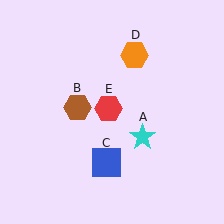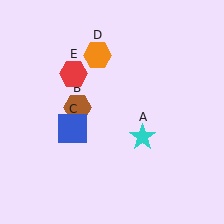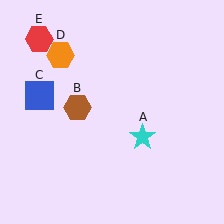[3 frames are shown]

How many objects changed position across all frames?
3 objects changed position: blue square (object C), orange hexagon (object D), red hexagon (object E).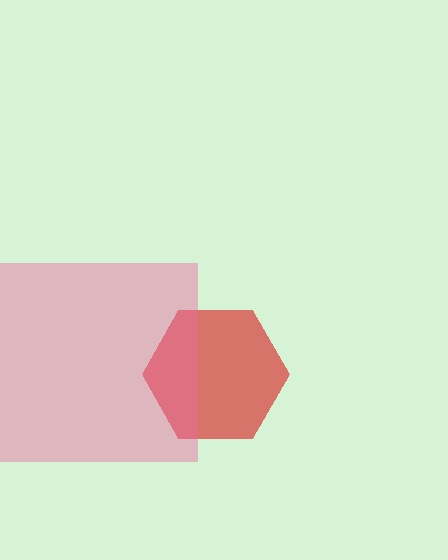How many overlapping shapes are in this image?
There are 2 overlapping shapes in the image.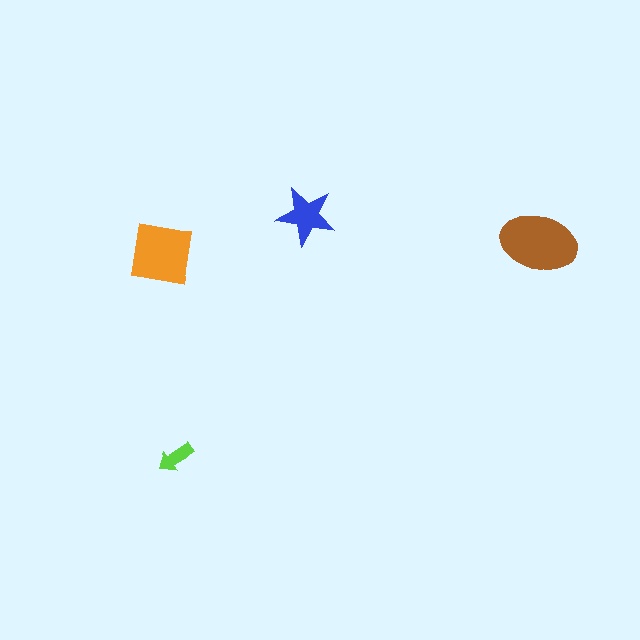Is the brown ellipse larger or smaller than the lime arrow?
Larger.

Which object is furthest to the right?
The brown ellipse is rightmost.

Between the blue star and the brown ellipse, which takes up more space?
The brown ellipse.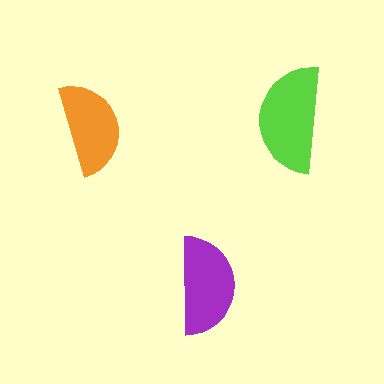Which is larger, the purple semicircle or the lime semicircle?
The lime one.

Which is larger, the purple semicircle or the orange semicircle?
The purple one.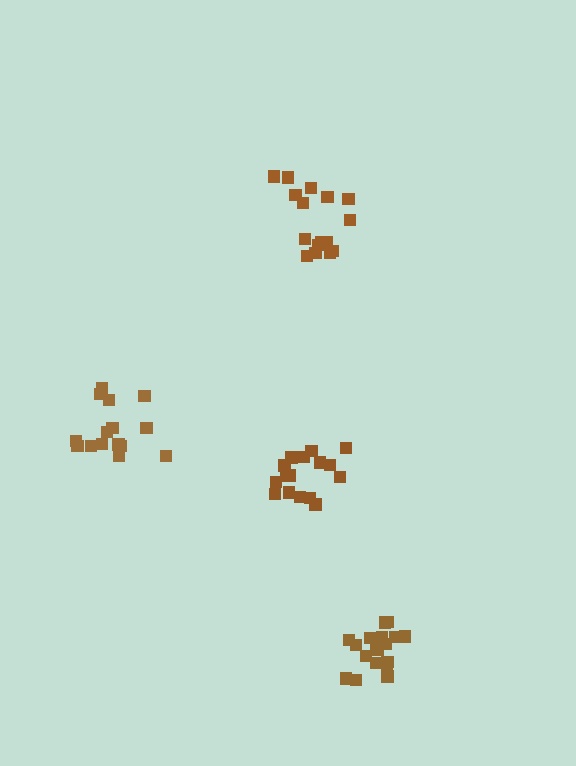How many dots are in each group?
Group 1: 16 dots, Group 2: 15 dots, Group 3: 16 dots, Group 4: 18 dots (65 total).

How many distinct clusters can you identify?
There are 4 distinct clusters.